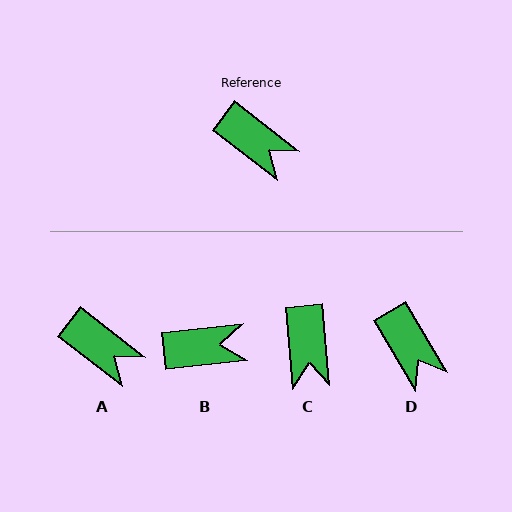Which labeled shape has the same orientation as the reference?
A.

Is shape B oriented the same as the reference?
No, it is off by about 44 degrees.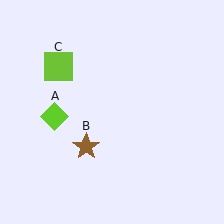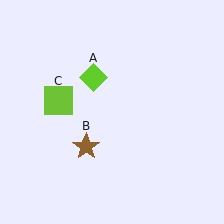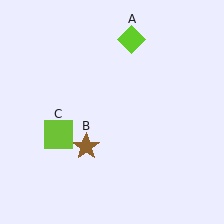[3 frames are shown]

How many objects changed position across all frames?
2 objects changed position: lime diamond (object A), lime square (object C).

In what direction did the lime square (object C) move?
The lime square (object C) moved down.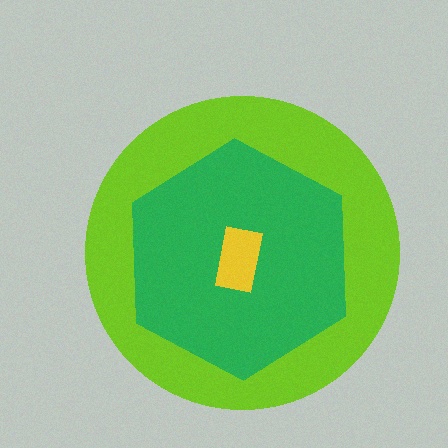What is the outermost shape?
The lime circle.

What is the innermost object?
The yellow rectangle.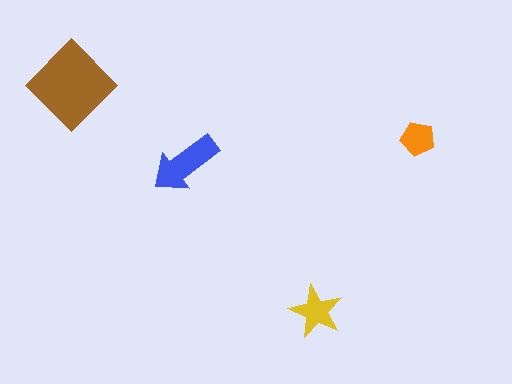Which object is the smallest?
The orange pentagon.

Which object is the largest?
The brown diamond.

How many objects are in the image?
There are 4 objects in the image.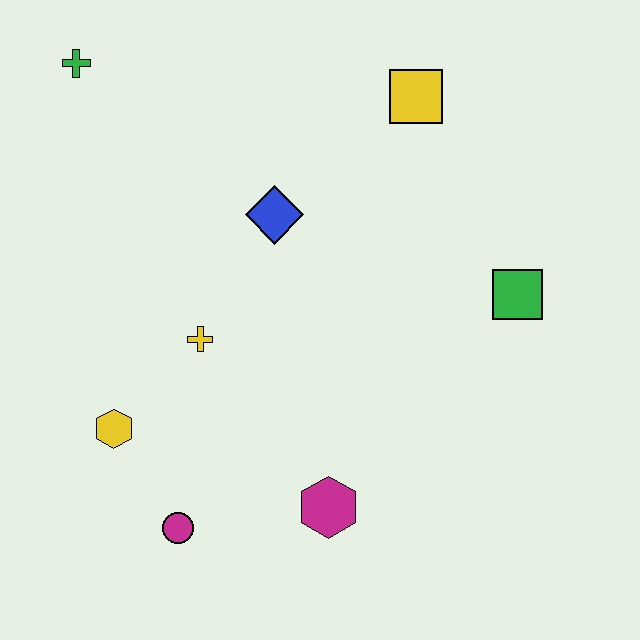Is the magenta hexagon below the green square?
Yes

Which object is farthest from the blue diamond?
The magenta circle is farthest from the blue diamond.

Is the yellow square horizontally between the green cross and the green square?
Yes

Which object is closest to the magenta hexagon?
The magenta circle is closest to the magenta hexagon.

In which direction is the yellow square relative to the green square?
The yellow square is above the green square.